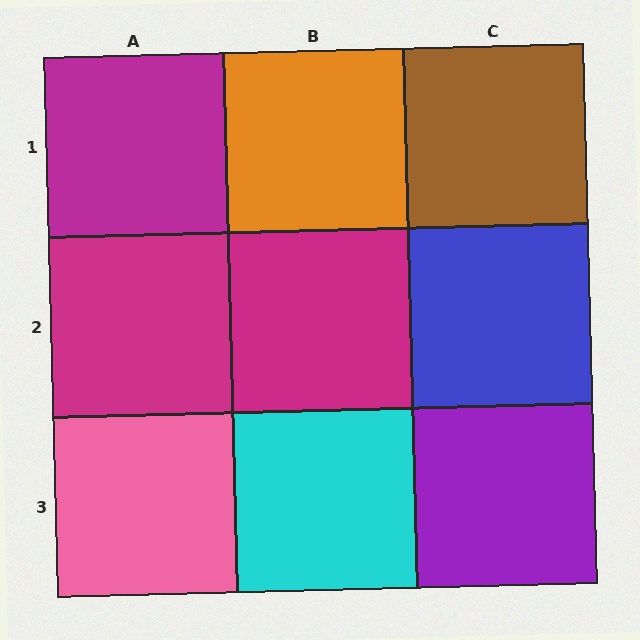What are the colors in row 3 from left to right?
Pink, cyan, purple.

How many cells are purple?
1 cell is purple.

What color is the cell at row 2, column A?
Magenta.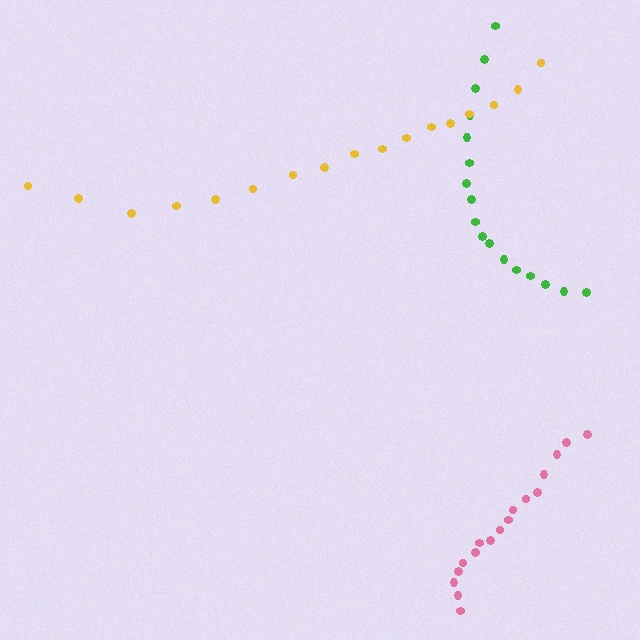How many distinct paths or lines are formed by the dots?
There are 3 distinct paths.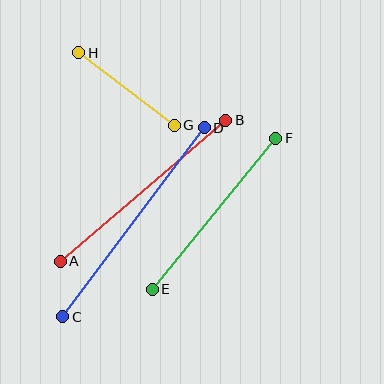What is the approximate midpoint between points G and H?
The midpoint is at approximately (126, 89) pixels.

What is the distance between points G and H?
The distance is approximately 120 pixels.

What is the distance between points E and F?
The distance is approximately 195 pixels.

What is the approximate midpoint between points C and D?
The midpoint is at approximately (134, 222) pixels.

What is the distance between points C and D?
The distance is approximately 236 pixels.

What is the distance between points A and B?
The distance is approximately 218 pixels.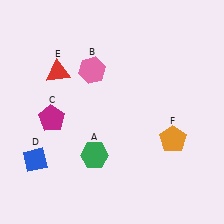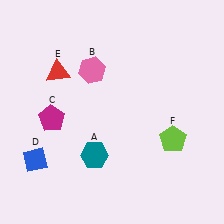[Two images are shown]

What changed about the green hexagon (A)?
In Image 1, A is green. In Image 2, it changed to teal.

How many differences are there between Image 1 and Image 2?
There are 2 differences between the two images.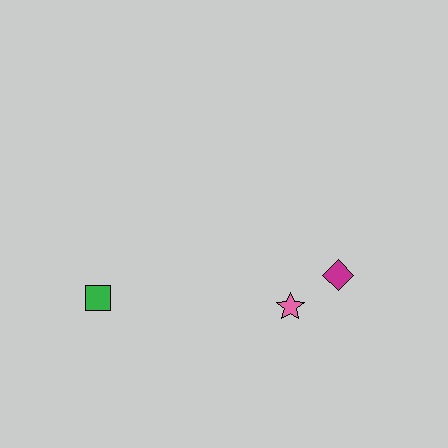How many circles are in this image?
There are no circles.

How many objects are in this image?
There are 3 objects.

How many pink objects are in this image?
There is 1 pink object.